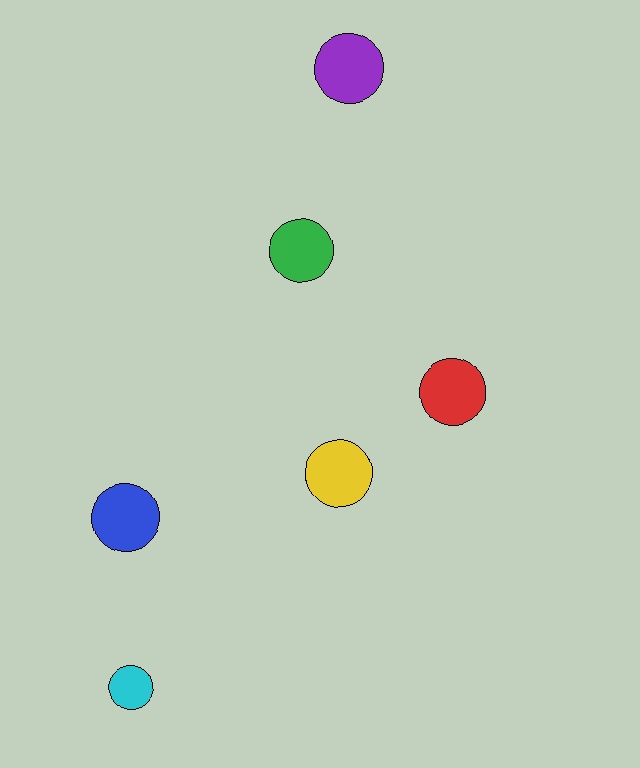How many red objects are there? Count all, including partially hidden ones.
There is 1 red object.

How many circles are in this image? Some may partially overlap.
There are 6 circles.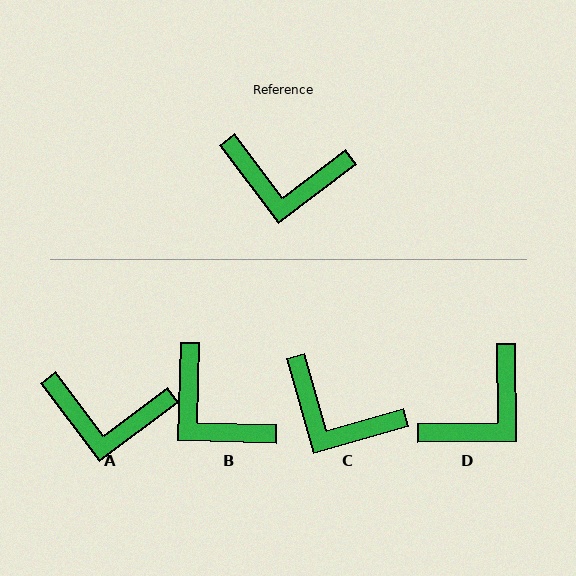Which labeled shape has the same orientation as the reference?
A.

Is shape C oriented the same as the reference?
No, it is off by about 22 degrees.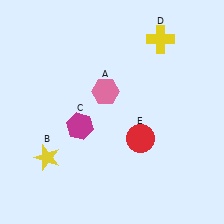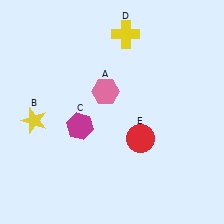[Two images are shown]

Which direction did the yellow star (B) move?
The yellow star (B) moved up.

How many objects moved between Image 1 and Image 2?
2 objects moved between the two images.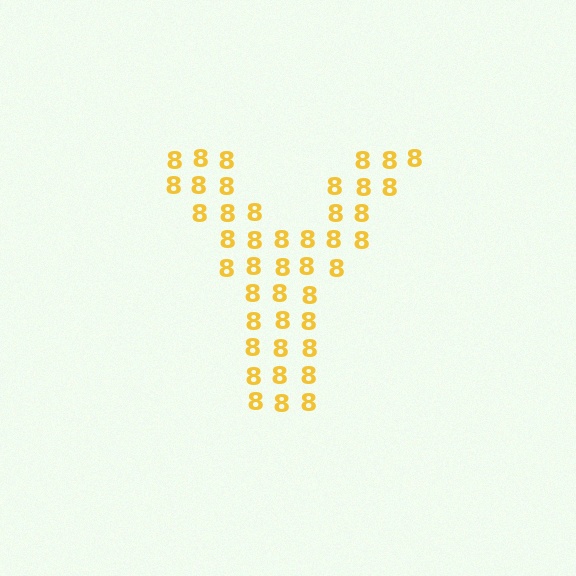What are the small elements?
The small elements are digit 8's.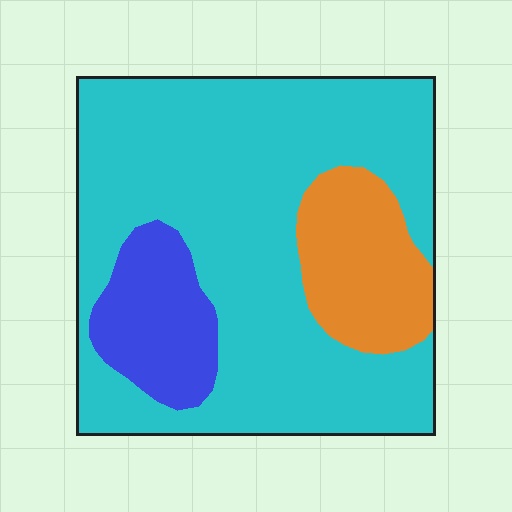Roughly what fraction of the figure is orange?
Orange covers about 15% of the figure.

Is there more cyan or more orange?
Cyan.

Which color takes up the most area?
Cyan, at roughly 70%.